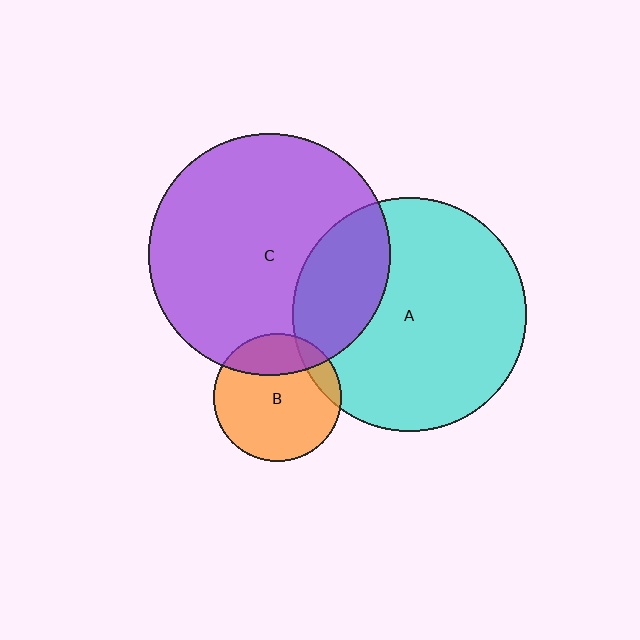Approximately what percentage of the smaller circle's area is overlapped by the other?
Approximately 10%.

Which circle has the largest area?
Circle C (purple).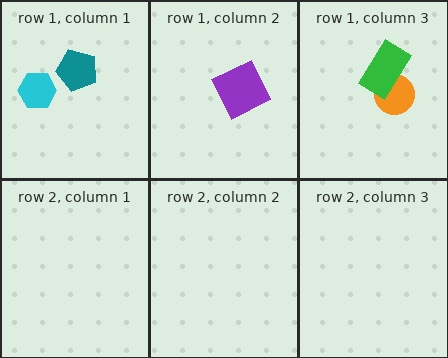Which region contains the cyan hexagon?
The row 1, column 1 region.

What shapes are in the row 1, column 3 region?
The orange circle, the green rectangle.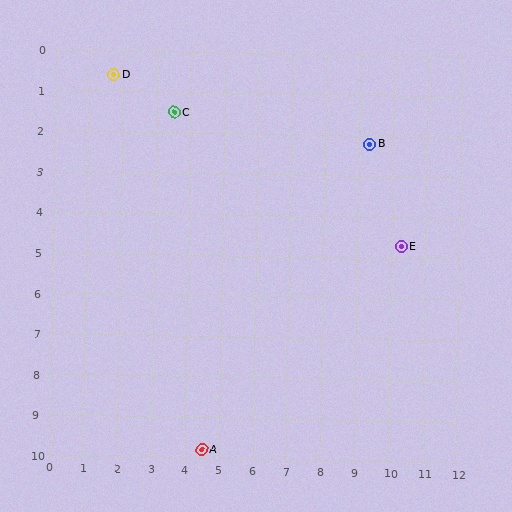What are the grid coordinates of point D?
Point D is at approximately (1.7, 0.6).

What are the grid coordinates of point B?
Point B is at approximately (9.3, 2.2).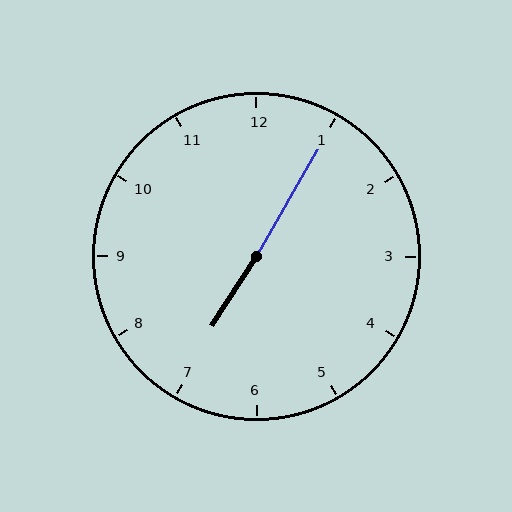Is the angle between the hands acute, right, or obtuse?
It is obtuse.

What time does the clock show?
7:05.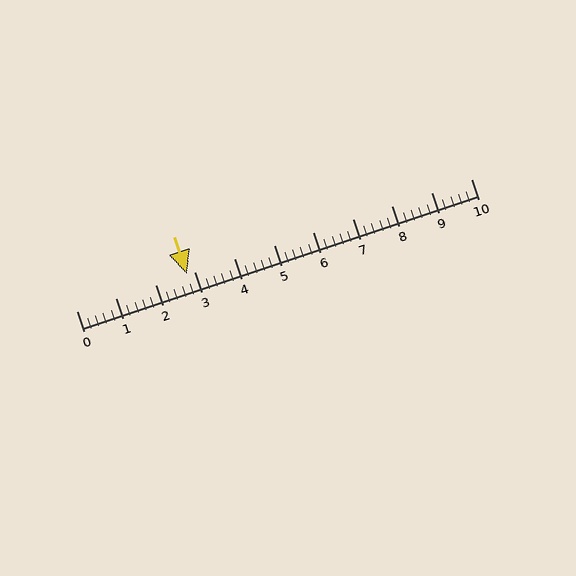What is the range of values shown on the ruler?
The ruler shows values from 0 to 10.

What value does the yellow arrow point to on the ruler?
The yellow arrow points to approximately 2.8.